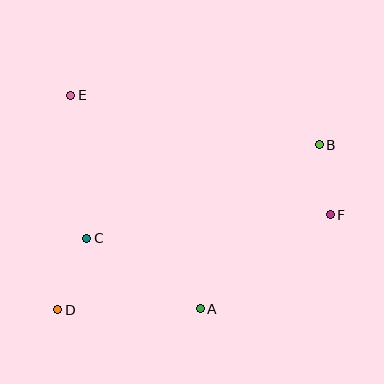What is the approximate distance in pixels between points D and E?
The distance between D and E is approximately 215 pixels.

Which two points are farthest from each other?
Points B and D are farthest from each other.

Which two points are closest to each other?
Points B and F are closest to each other.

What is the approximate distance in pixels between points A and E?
The distance between A and E is approximately 250 pixels.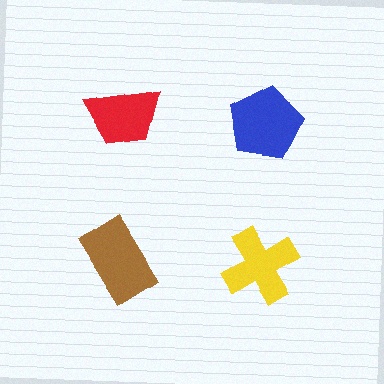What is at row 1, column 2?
A blue pentagon.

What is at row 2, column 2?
A yellow cross.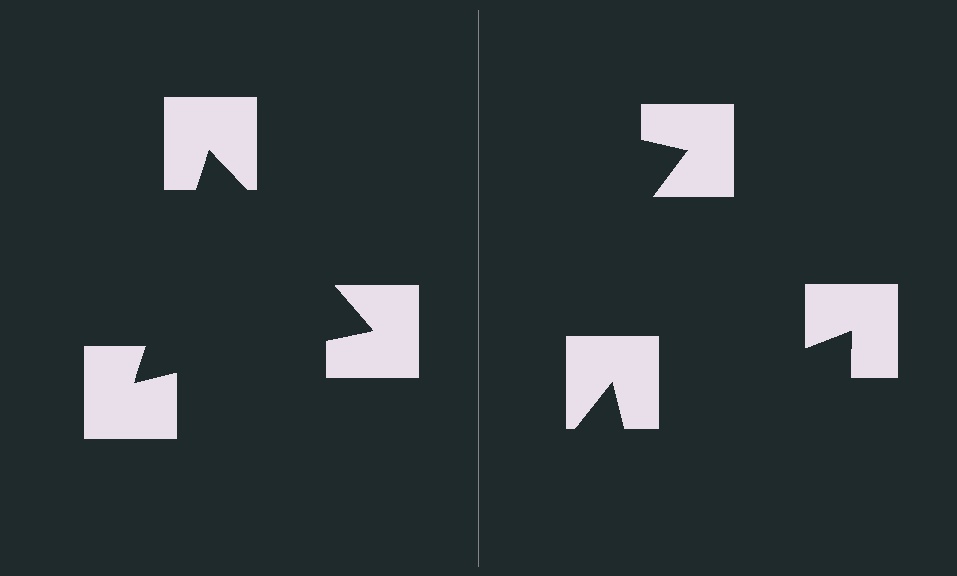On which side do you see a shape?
An illusory triangle appears on the left side. On the right side the wedge cuts are rotated, so no coherent shape forms.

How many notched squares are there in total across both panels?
6 — 3 on each side.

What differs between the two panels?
The notched squares are positioned identically on both sides; only the wedge orientations differ. On the left they align to a triangle; on the right they are misaligned.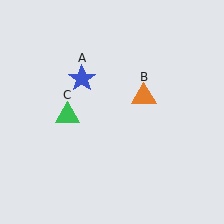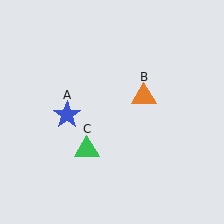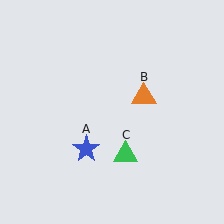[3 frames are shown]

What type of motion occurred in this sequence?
The blue star (object A), green triangle (object C) rotated counterclockwise around the center of the scene.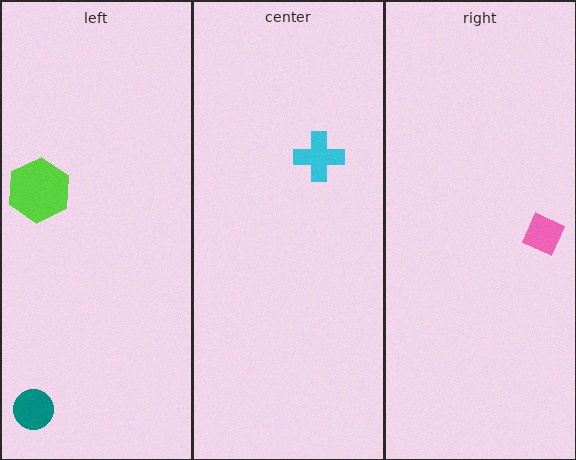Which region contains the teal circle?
The left region.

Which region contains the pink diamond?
The right region.